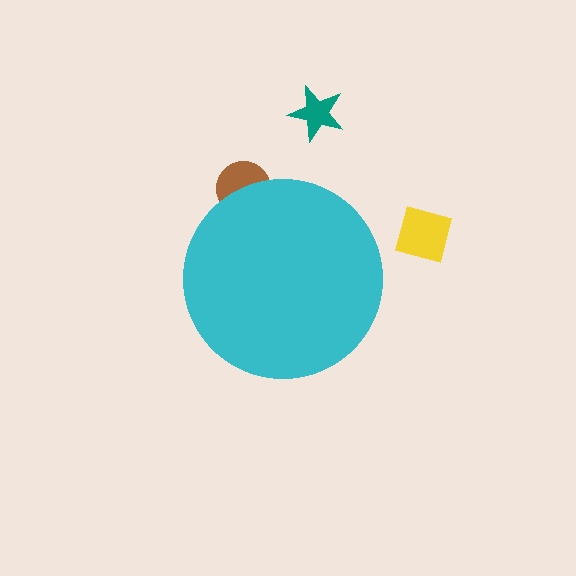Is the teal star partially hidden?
No, the teal star is fully visible.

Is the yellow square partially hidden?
No, the yellow square is fully visible.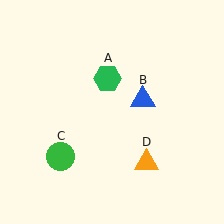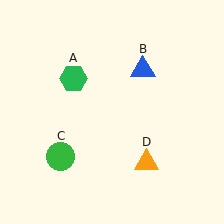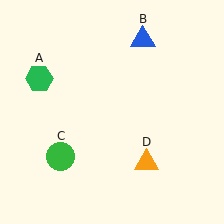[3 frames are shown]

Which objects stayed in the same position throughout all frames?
Green circle (object C) and orange triangle (object D) remained stationary.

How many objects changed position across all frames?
2 objects changed position: green hexagon (object A), blue triangle (object B).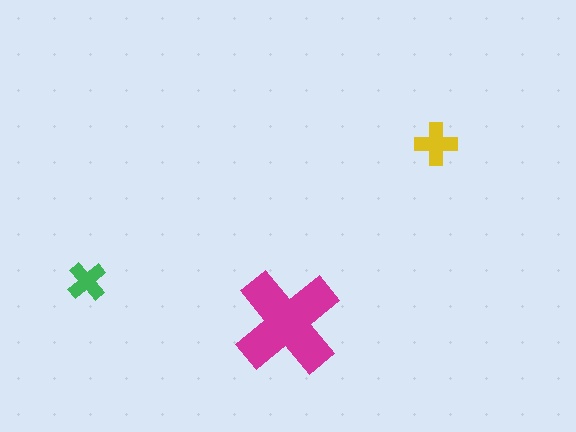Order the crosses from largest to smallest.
the magenta one, the yellow one, the green one.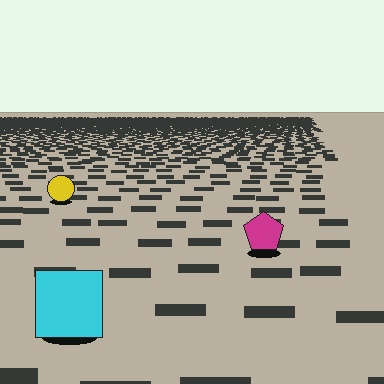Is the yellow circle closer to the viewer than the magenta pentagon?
No. The magenta pentagon is closer — you can tell from the texture gradient: the ground texture is coarser near it.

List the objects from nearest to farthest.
From nearest to farthest: the cyan square, the magenta pentagon, the yellow circle.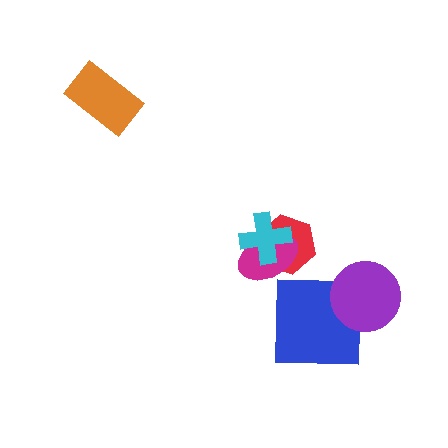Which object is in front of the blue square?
The purple circle is in front of the blue square.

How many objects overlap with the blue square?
1 object overlaps with the blue square.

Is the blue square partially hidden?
Yes, it is partially covered by another shape.